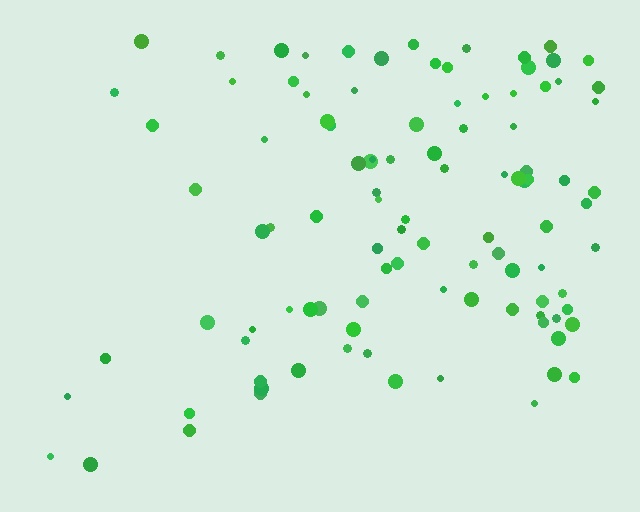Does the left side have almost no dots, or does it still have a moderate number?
Still a moderate number, just noticeably fewer than the right.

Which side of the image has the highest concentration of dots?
The right.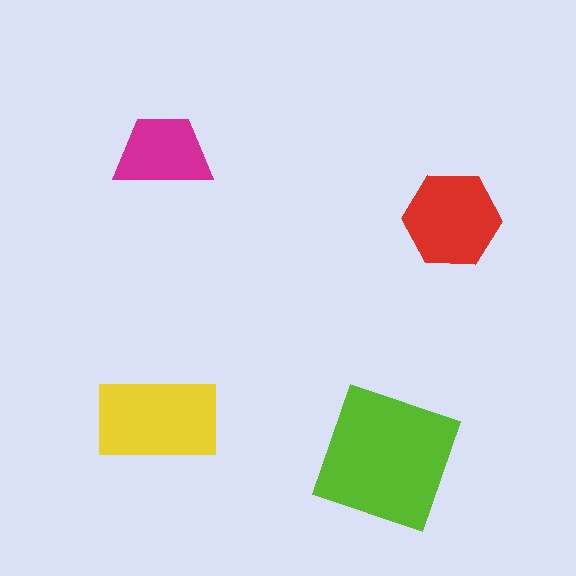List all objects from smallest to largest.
The magenta trapezoid, the red hexagon, the yellow rectangle, the lime square.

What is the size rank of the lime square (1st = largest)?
1st.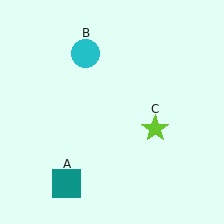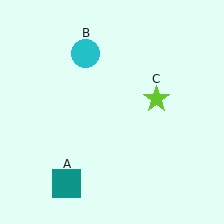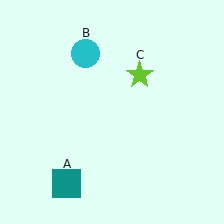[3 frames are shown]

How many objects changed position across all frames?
1 object changed position: lime star (object C).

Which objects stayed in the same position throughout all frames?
Teal square (object A) and cyan circle (object B) remained stationary.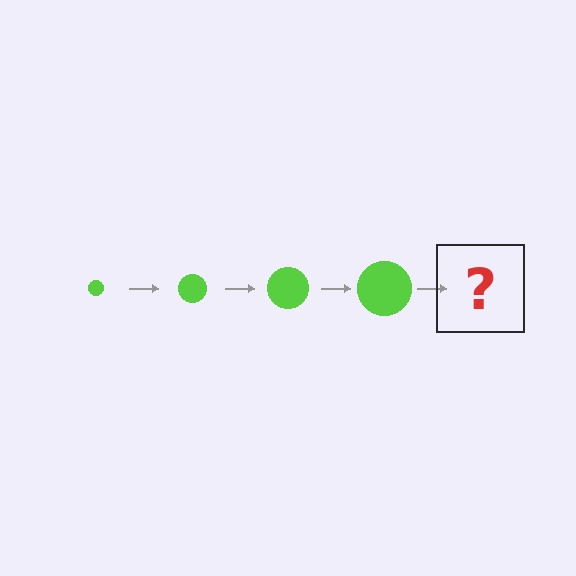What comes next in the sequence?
The next element should be a lime circle, larger than the previous one.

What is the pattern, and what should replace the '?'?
The pattern is that the circle gets progressively larger each step. The '?' should be a lime circle, larger than the previous one.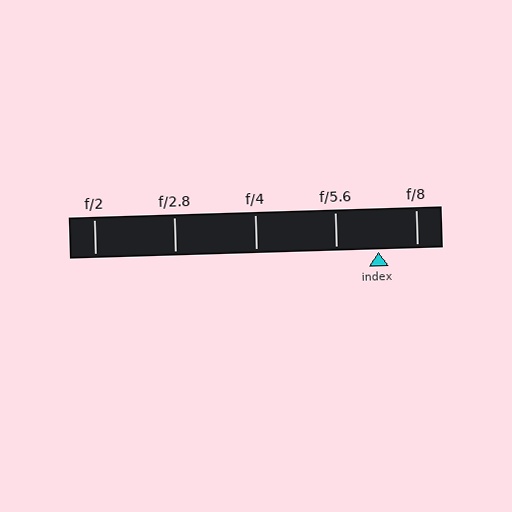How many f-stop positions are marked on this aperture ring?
There are 5 f-stop positions marked.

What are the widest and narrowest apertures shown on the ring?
The widest aperture shown is f/2 and the narrowest is f/8.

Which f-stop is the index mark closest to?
The index mark is closest to f/8.